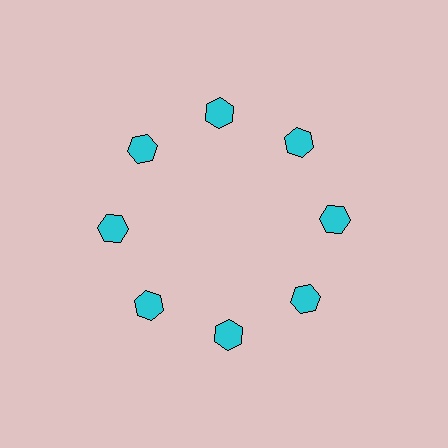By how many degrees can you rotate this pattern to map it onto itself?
The pattern maps onto itself every 45 degrees of rotation.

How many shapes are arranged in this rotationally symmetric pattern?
There are 8 shapes, arranged in 8 groups of 1.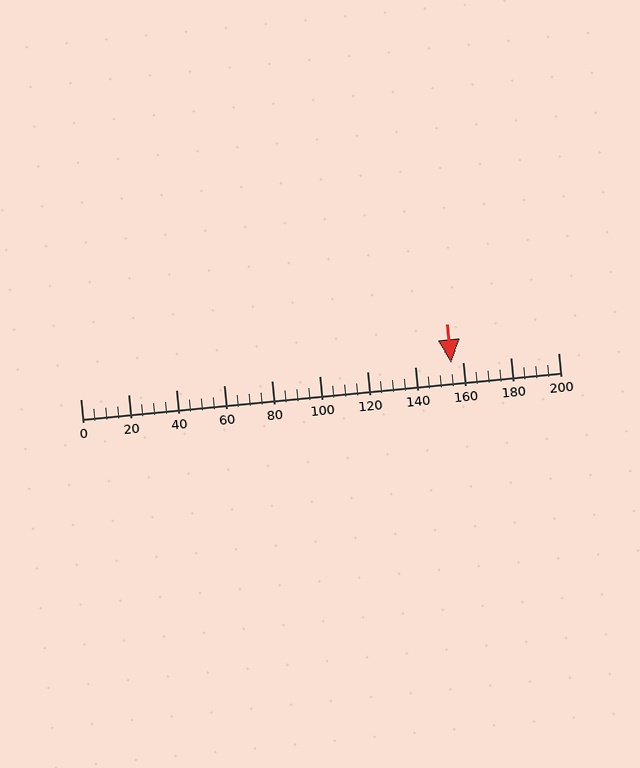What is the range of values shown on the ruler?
The ruler shows values from 0 to 200.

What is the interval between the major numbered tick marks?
The major tick marks are spaced 20 units apart.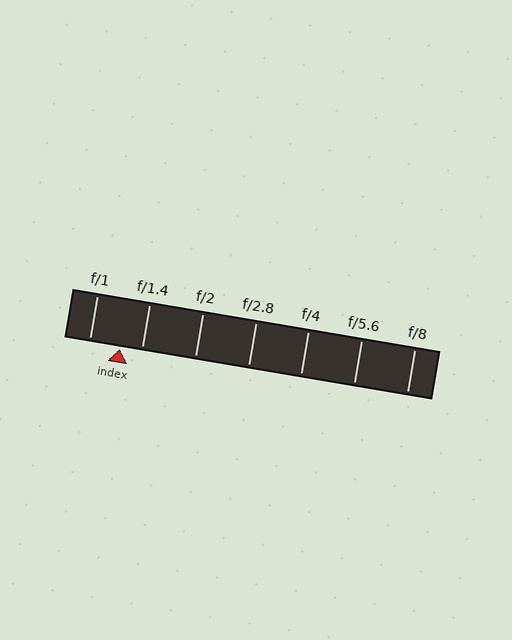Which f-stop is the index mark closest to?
The index mark is closest to f/1.4.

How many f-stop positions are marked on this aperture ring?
There are 7 f-stop positions marked.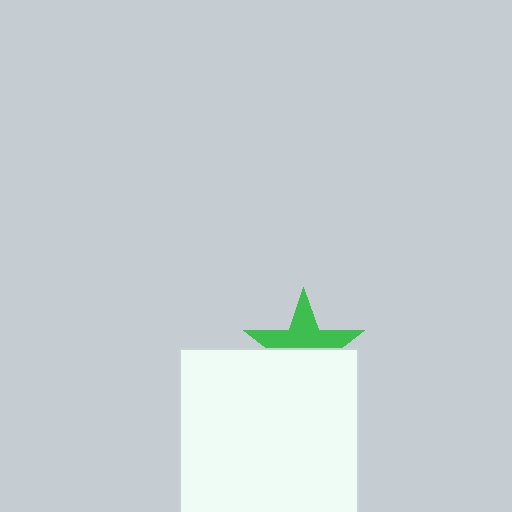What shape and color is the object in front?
The object in front is a white square.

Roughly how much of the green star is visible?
About half of it is visible (roughly 50%).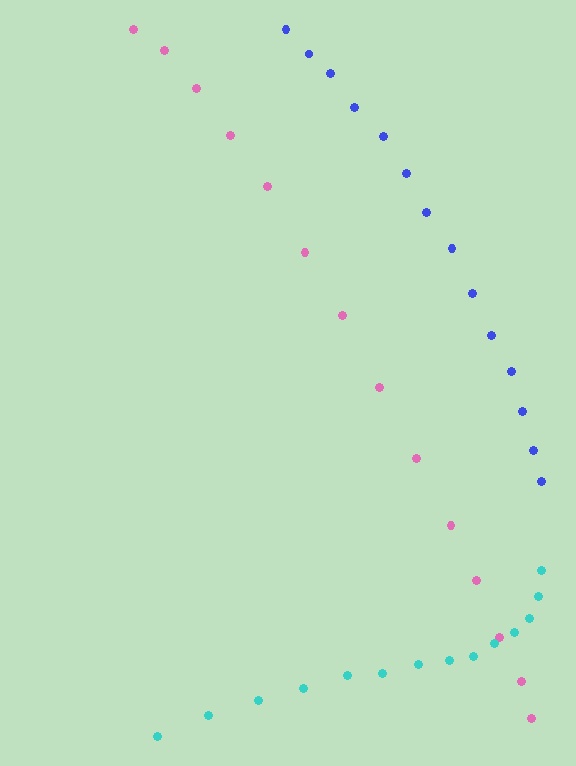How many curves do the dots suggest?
There are 3 distinct paths.